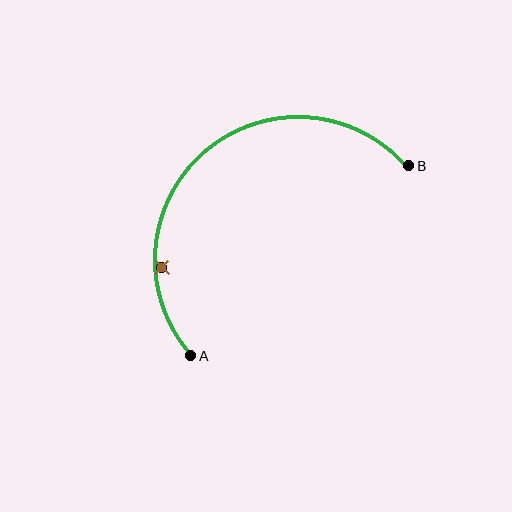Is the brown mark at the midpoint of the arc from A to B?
No — the brown mark does not lie on the arc at all. It sits slightly inside the curve.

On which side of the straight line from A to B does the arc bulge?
The arc bulges above and to the left of the straight line connecting A and B.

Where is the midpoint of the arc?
The arc midpoint is the point on the curve farthest from the straight line joining A and B. It sits above and to the left of that line.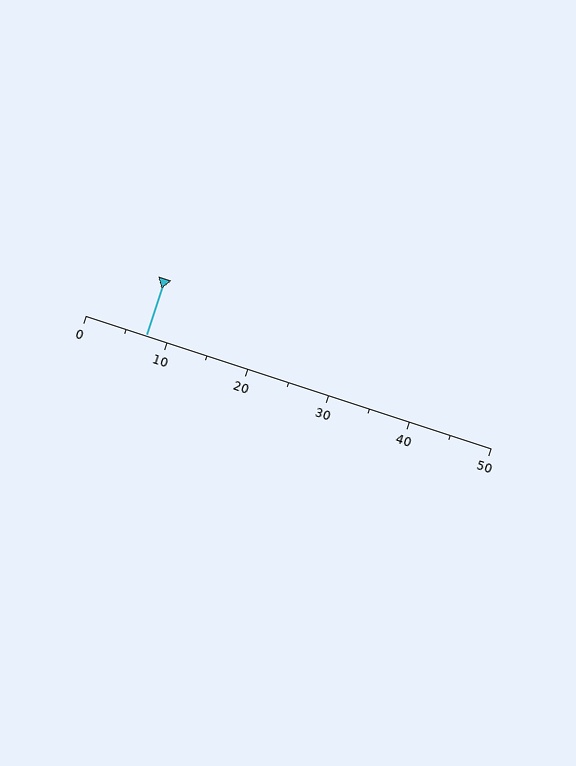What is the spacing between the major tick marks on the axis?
The major ticks are spaced 10 apart.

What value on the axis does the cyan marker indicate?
The marker indicates approximately 7.5.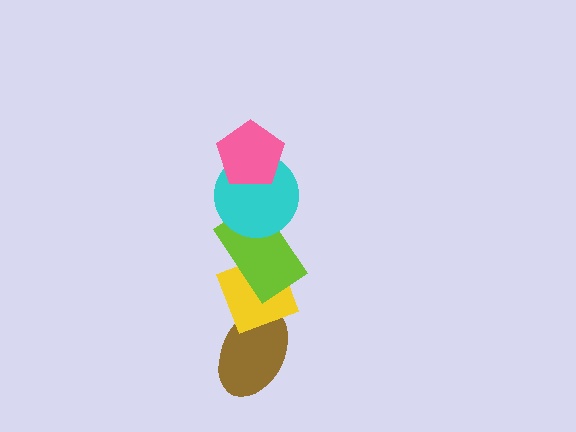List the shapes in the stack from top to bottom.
From top to bottom: the pink pentagon, the cyan circle, the lime rectangle, the yellow diamond, the brown ellipse.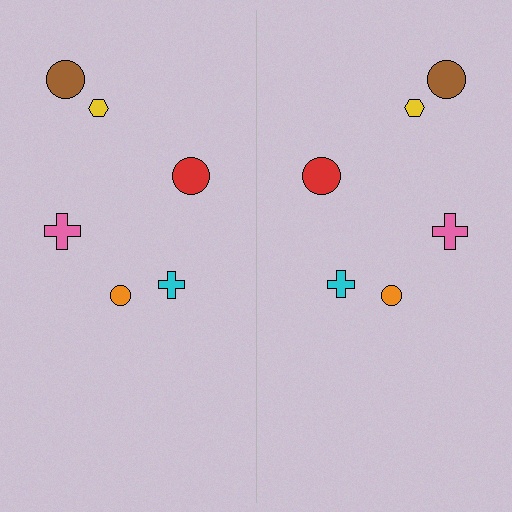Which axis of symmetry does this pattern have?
The pattern has a vertical axis of symmetry running through the center of the image.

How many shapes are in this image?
There are 12 shapes in this image.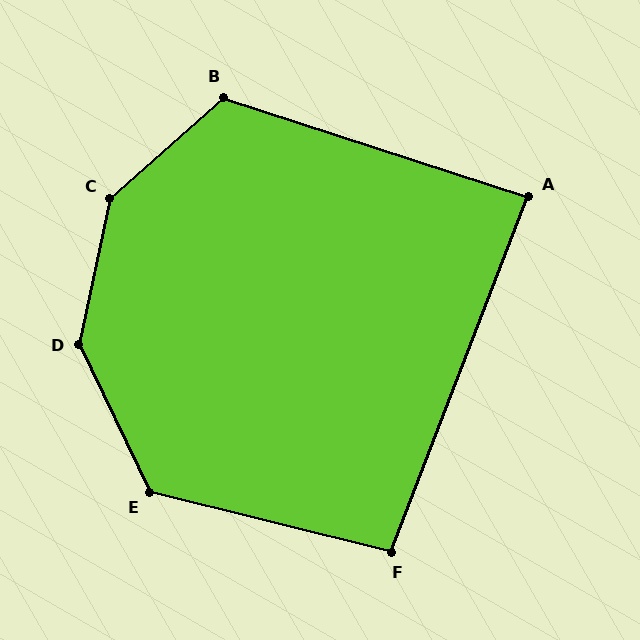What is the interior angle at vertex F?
Approximately 97 degrees (obtuse).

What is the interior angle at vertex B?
Approximately 120 degrees (obtuse).